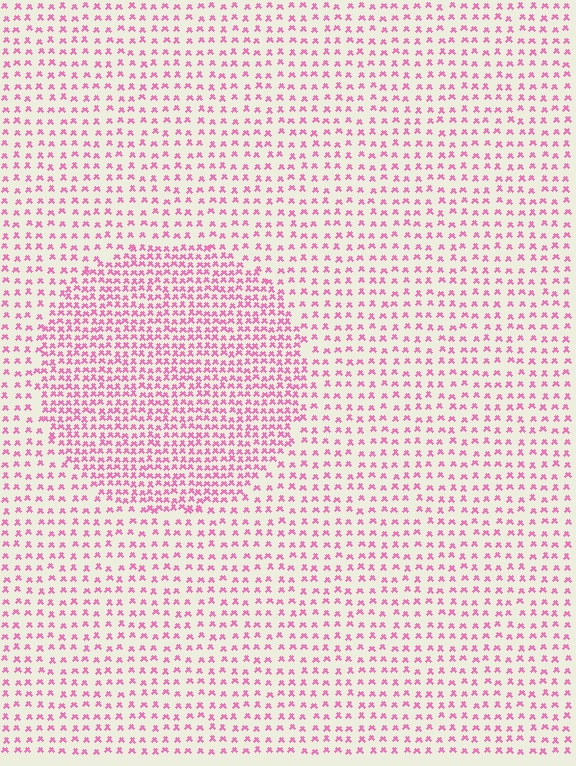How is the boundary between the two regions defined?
The boundary is defined by a change in element density (approximately 2.0x ratio). All elements are the same color, size, and shape.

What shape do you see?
I see a circle.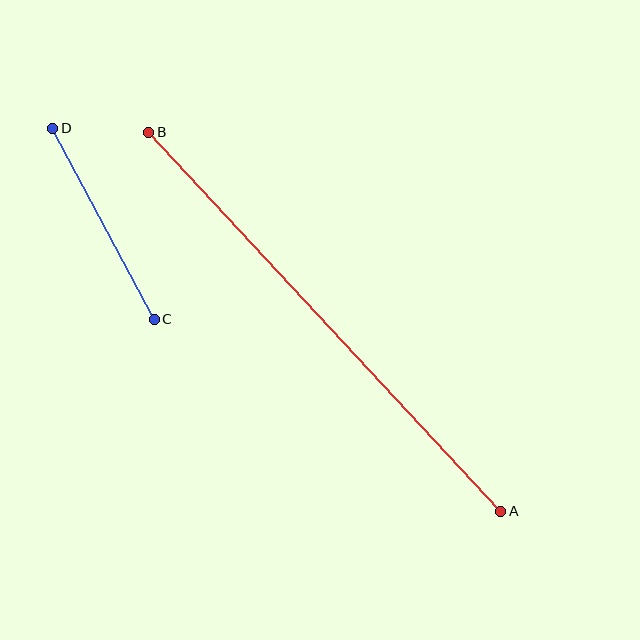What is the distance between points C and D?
The distance is approximately 216 pixels.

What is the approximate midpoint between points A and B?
The midpoint is at approximately (325, 322) pixels.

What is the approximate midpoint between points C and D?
The midpoint is at approximately (103, 224) pixels.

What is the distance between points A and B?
The distance is approximately 517 pixels.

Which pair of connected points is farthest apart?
Points A and B are farthest apart.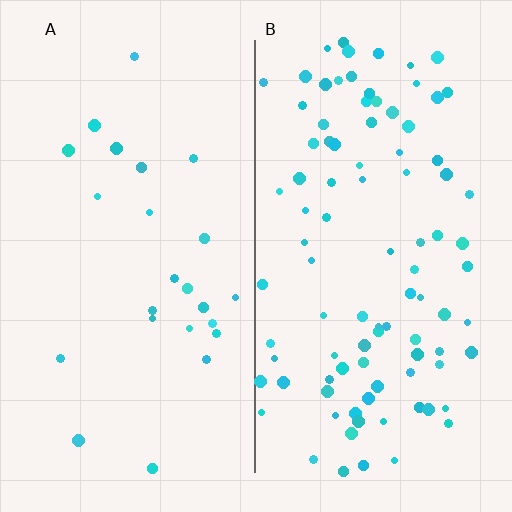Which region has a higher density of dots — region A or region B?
B (the right).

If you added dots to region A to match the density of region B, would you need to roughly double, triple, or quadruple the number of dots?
Approximately quadruple.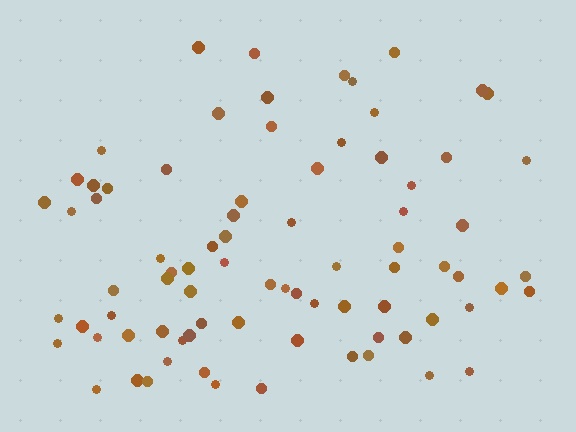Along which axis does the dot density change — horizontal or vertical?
Vertical.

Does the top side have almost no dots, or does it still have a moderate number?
Still a moderate number, just noticeably fewer than the bottom.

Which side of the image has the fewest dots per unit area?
The top.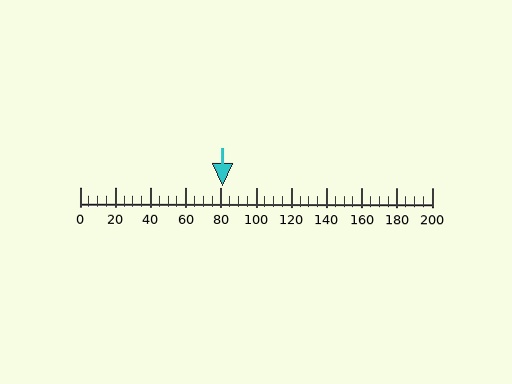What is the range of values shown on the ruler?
The ruler shows values from 0 to 200.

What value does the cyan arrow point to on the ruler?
The cyan arrow points to approximately 81.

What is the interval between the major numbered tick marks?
The major tick marks are spaced 20 units apart.